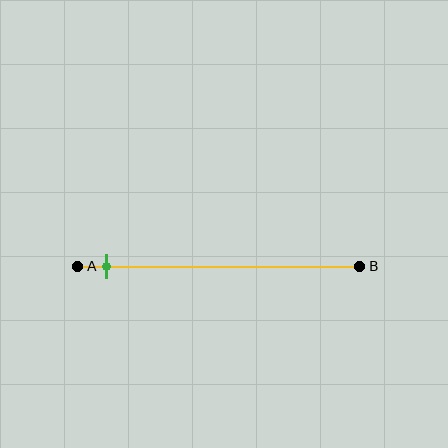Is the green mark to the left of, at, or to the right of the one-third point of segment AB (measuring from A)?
The green mark is to the left of the one-third point of segment AB.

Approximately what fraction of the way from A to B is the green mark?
The green mark is approximately 10% of the way from A to B.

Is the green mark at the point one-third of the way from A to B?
No, the mark is at about 10% from A, not at the 33% one-third point.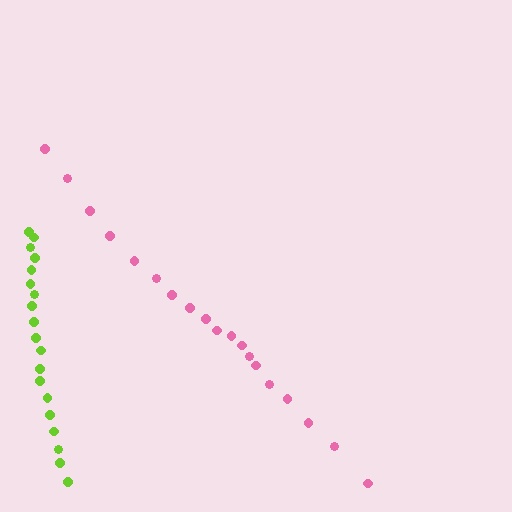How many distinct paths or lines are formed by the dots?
There are 2 distinct paths.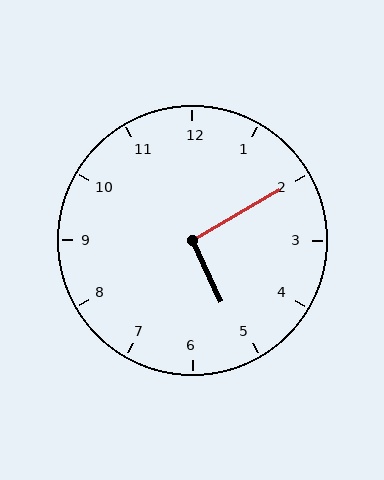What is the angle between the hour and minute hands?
Approximately 95 degrees.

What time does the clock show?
5:10.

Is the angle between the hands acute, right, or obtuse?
It is right.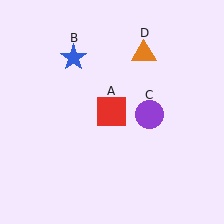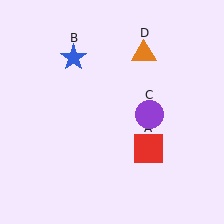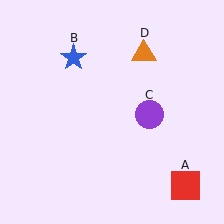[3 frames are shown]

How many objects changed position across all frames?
1 object changed position: red square (object A).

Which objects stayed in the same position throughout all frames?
Blue star (object B) and purple circle (object C) and orange triangle (object D) remained stationary.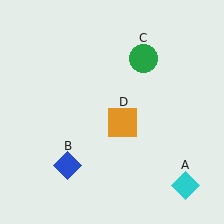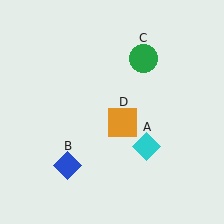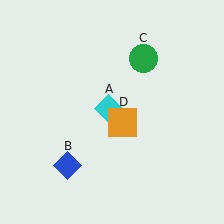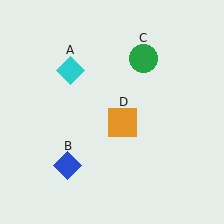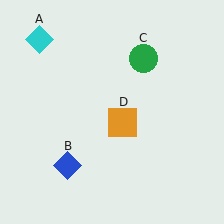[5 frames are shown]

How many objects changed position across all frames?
1 object changed position: cyan diamond (object A).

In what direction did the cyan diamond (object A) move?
The cyan diamond (object A) moved up and to the left.